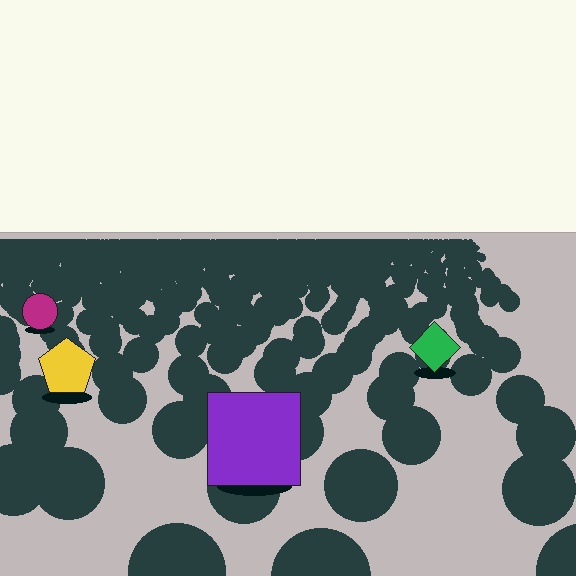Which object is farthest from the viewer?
The magenta circle is farthest from the viewer. It appears smaller and the ground texture around it is denser.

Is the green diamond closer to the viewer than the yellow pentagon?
No. The yellow pentagon is closer — you can tell from the texture gradient: the ground texture is coarser near it.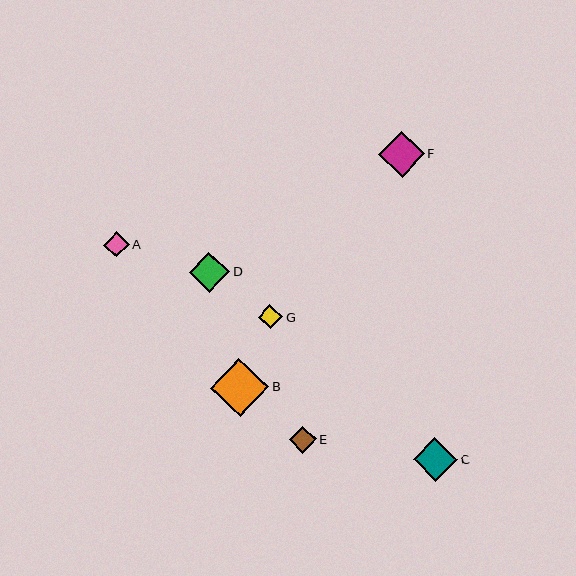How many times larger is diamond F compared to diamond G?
Diamond F is approximately 1.9 times the size of diamond G.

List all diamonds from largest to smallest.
From largest to smallest: B, F, C, D, E, A, G.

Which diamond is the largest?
Diamond B is the largest with a size of approximately 59 pixels.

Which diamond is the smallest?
Diamond G is the smallest with a size of approximately 24 pixels.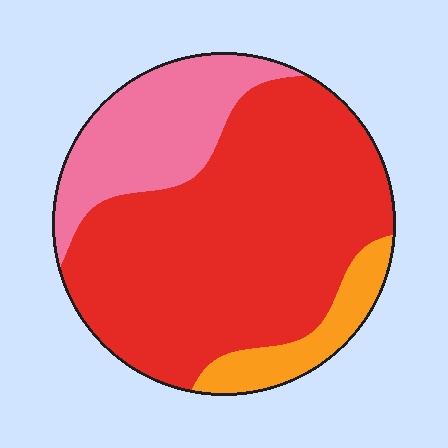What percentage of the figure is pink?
Pink covers around 25% of the figure.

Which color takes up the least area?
Orange, at roughly 10%.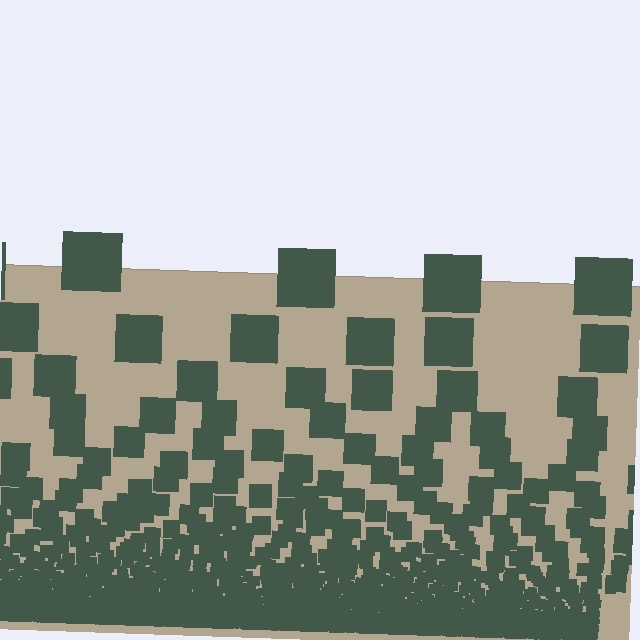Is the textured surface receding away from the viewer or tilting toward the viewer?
The surface appears to tilt toward the viewer. Texture elements get larger and sparser toward the top.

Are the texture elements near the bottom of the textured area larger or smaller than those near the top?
Smaller. The gradient is inverted — elements near the bottom are smaller and denser.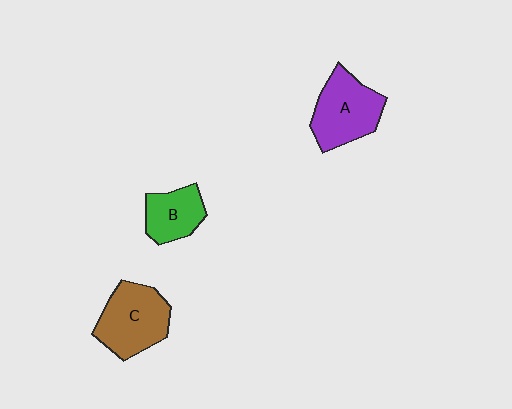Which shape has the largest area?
Shape C (brown).